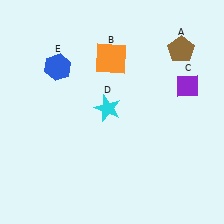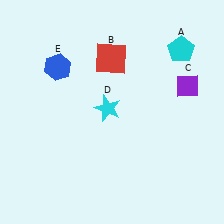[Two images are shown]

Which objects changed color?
A changed from brown to cyan. B changed from orange to red.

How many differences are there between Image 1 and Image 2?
There are 2 differences between the two images.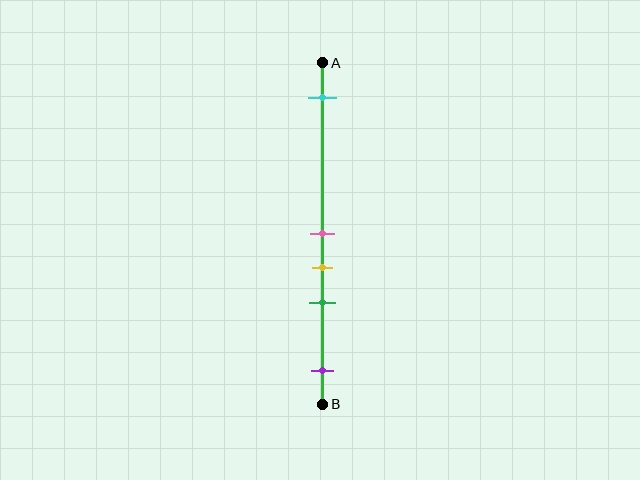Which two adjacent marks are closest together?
The pink and yellow marks are the closest adjacent pair.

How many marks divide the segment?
There are 5 marks dividing the segment.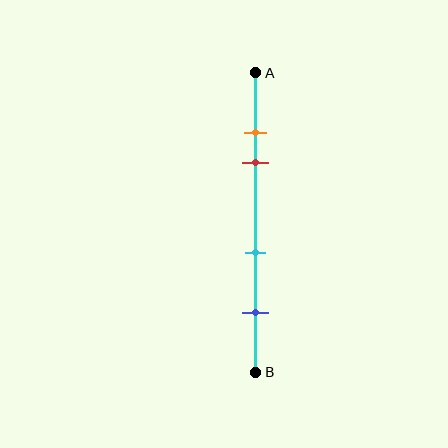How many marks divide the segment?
There are 4 marks dividing the segment.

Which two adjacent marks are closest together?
The orange and red marks are the closest adjacent pair.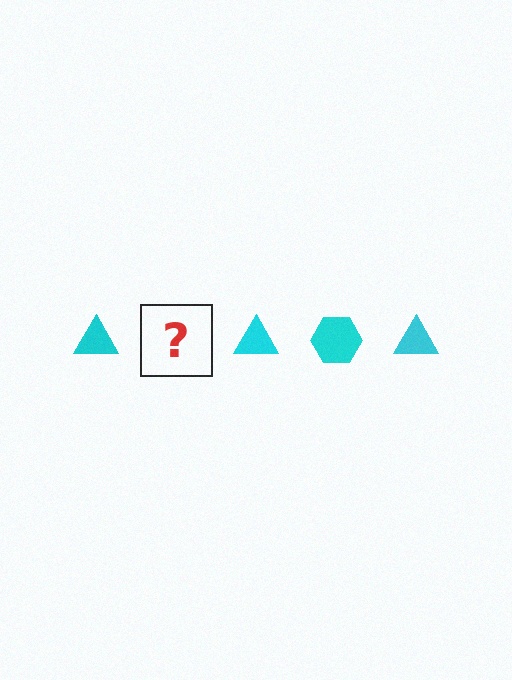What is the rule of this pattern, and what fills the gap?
The rule is that the pattern cycles through triangle, hexagon shapes in cyan. The gap should be filled with a cyan hexagon.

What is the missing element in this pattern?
The missing element is a cyan hexagon.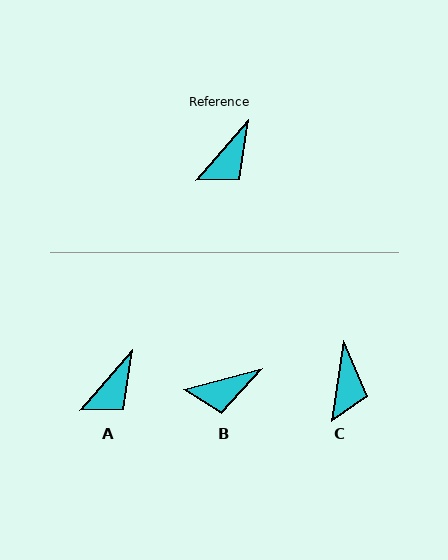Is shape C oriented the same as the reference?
No, it is off by about 33 degrees.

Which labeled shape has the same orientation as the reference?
A.